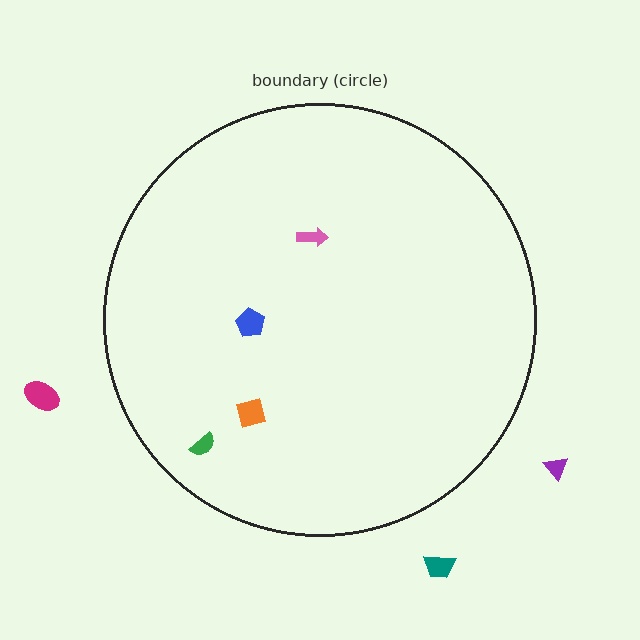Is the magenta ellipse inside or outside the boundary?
Outside.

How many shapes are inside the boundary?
4 inside, 3 outside.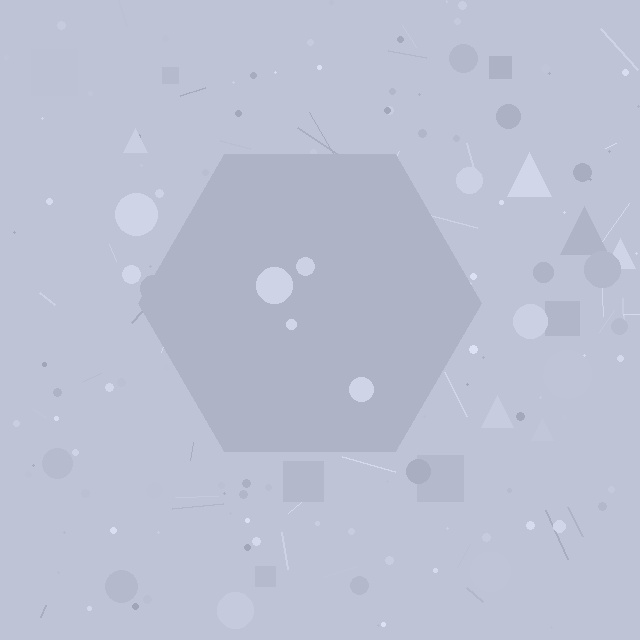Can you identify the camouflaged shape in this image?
The camouflaged shape is a hexagon.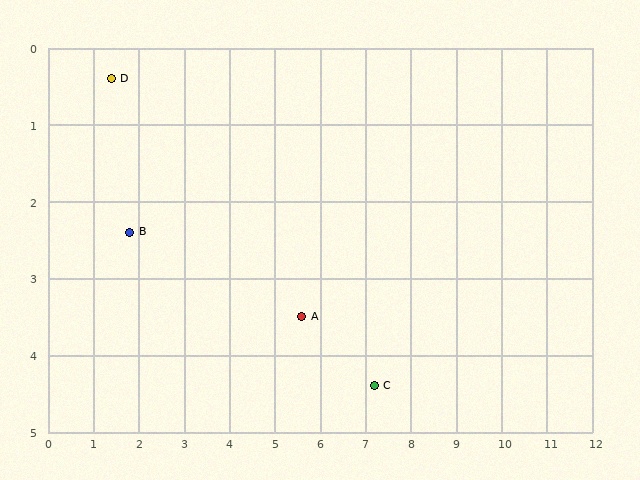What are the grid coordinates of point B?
Point B is at approximately (1.8, 2.4).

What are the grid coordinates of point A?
Point A is at approximately (5.6, 3.5).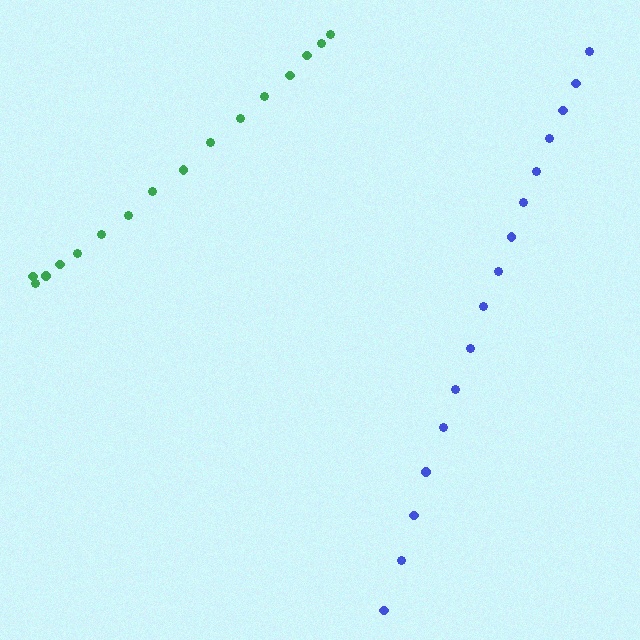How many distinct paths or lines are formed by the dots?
There are 2 distinct paths.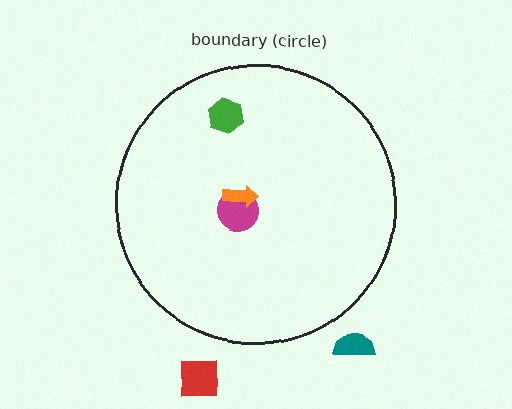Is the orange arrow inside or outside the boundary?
Inside.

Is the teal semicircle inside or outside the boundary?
Outside.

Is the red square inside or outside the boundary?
Outside.